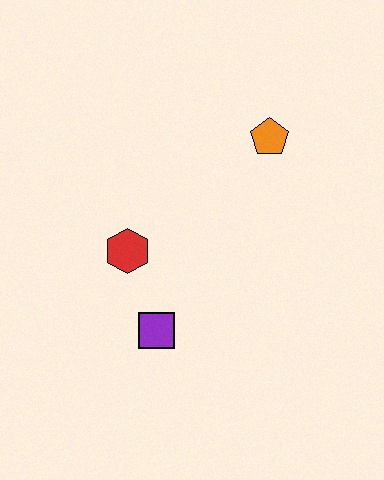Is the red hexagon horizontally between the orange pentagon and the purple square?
No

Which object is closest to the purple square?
The red hexagon is closest to the purple square.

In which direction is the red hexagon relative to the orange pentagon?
The red hexagon is to the left of the orange pentagon.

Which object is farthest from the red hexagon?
The orange pentagon is farthest from the red hexagon.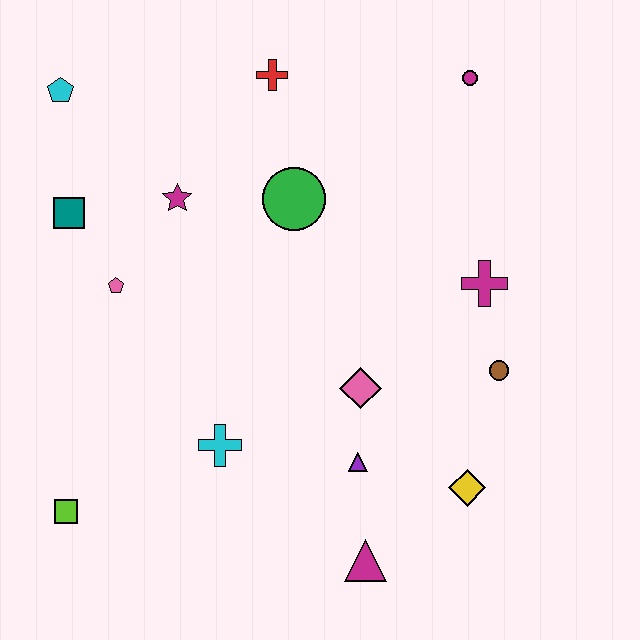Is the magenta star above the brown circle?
Yes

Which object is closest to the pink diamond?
The purple triangle is closest to the pink diamond.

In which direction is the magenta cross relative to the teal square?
The magenta cross is to the right of the teal square.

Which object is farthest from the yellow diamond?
The cyan pentagon is farthest from the yellow diamond.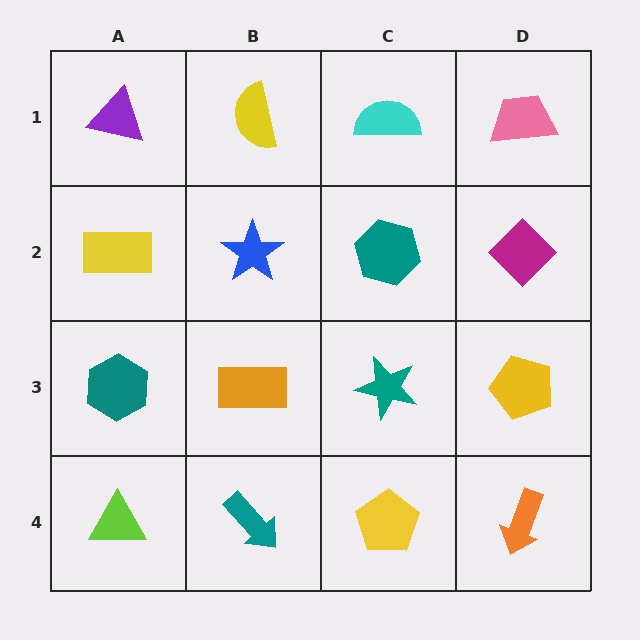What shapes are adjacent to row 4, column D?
A yellow pentagon (row 3, column D), a yellow pentagon (row 4, column C).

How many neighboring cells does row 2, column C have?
4.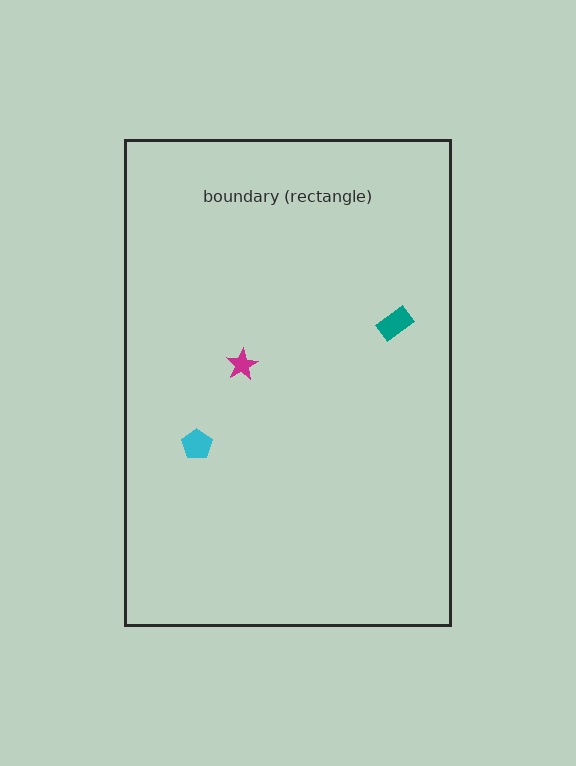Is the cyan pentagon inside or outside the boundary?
Inside.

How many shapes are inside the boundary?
3 inside, 0 outside.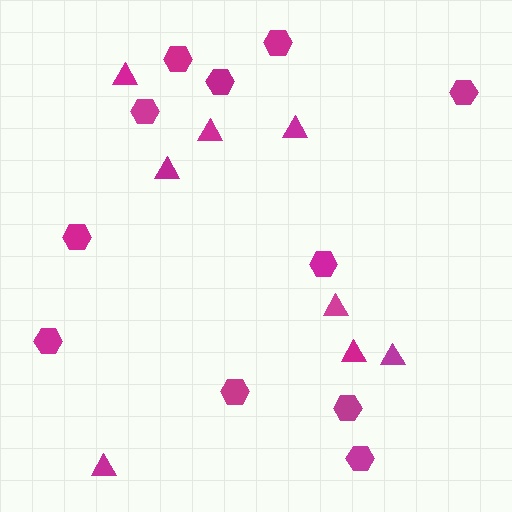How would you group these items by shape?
There are 2 groups: one group of triangles (8) and one group of hexagons (11).